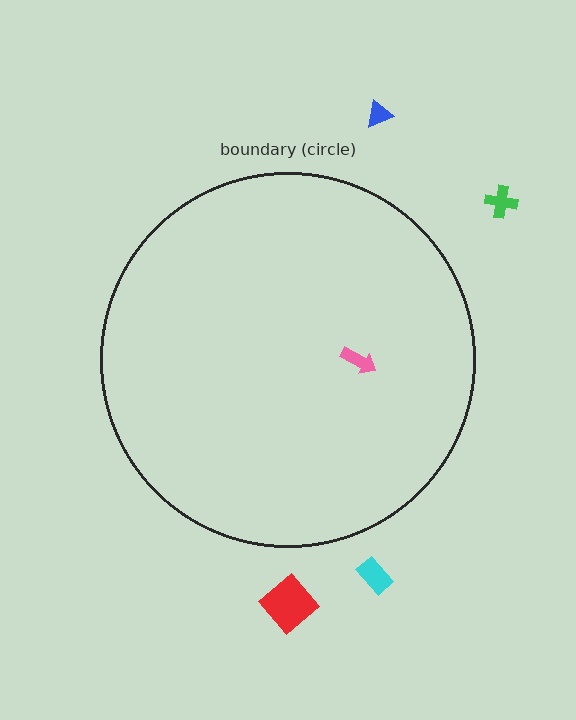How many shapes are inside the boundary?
1 inside, 4 outside.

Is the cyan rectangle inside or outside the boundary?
Outside.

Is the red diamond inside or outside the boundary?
Outside.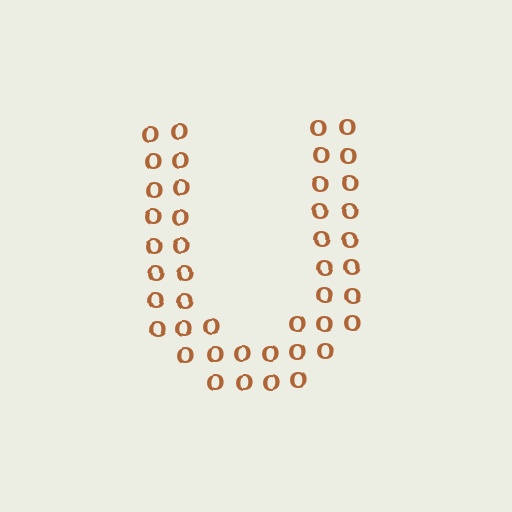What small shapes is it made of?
It is made of small letter O's.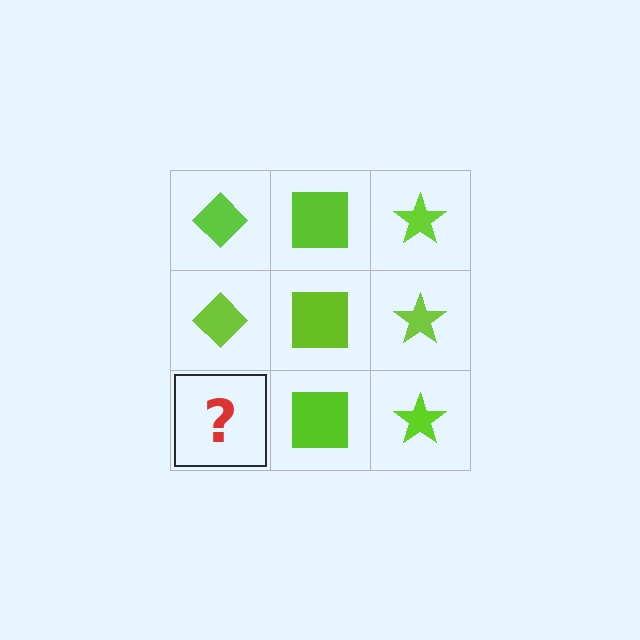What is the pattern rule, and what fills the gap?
The rule is that each column has a consistent shape. The gap should be filled with a lime diamond.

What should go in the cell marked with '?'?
The missing cell should contain a lime diamond.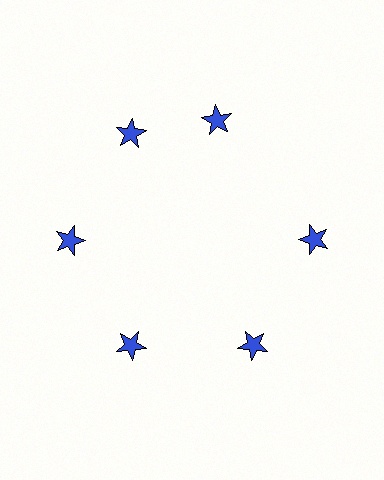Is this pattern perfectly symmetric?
No. The 6 blue stars are arranged in a ring, but one element near the 1 o'clock position is rotated out of alignment along the ring, breaking the 6-fold rotational symmetry.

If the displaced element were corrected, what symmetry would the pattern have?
It would have 6-fold rotational symmetry — the pattern would map onto itself every 60 degrees.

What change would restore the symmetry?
The symmetry would be restored by rotating it back into even spacing with its neighbors so that all 6 stars sit at equal angles and equal distance from the center.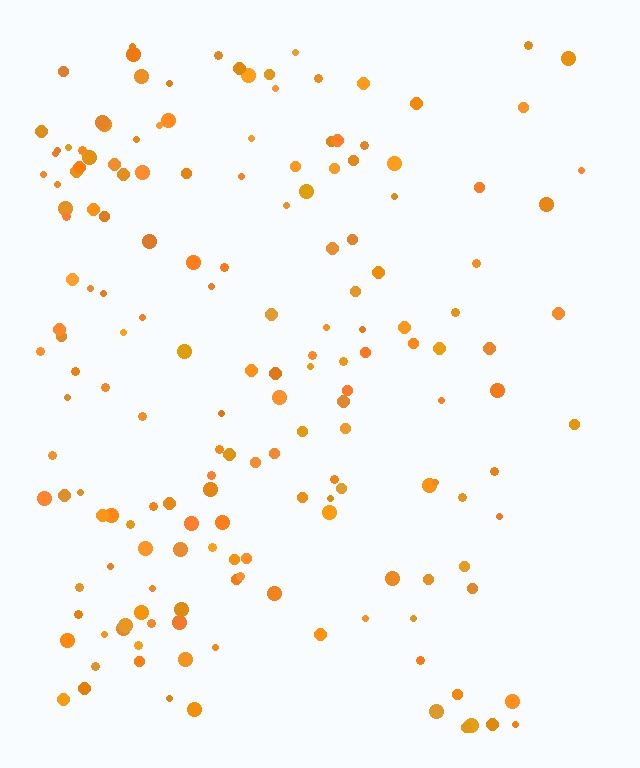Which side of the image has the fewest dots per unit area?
The right.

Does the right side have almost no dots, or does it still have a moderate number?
Still a moderate number, just noticeably fewer than the left.